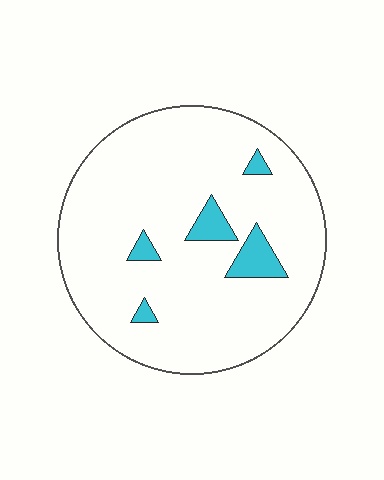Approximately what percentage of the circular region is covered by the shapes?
Approximately 10%.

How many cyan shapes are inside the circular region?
5.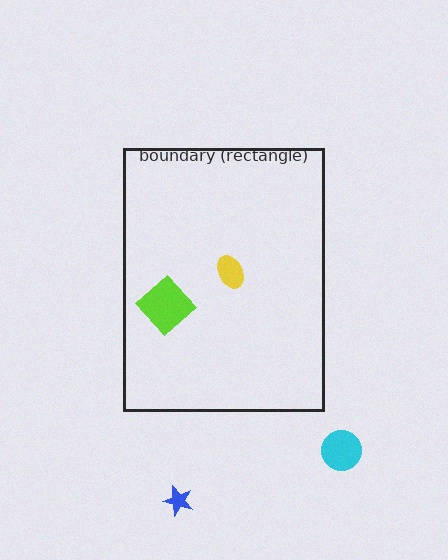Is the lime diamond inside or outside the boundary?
Inside.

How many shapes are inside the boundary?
2 inside, 2 outside.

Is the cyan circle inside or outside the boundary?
Outside.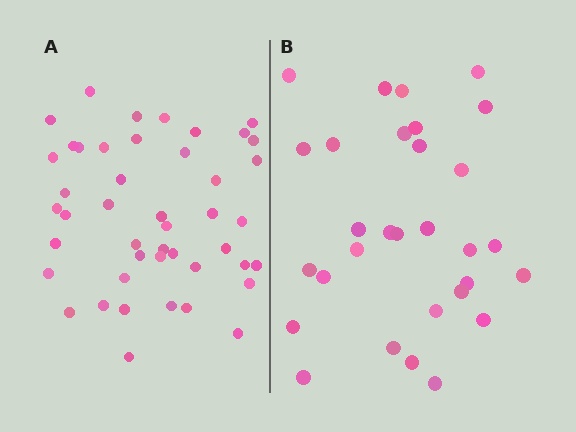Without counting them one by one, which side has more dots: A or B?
Region A (the left region) has more dots.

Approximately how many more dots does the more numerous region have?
Region A has approximately 15 more dots than region B.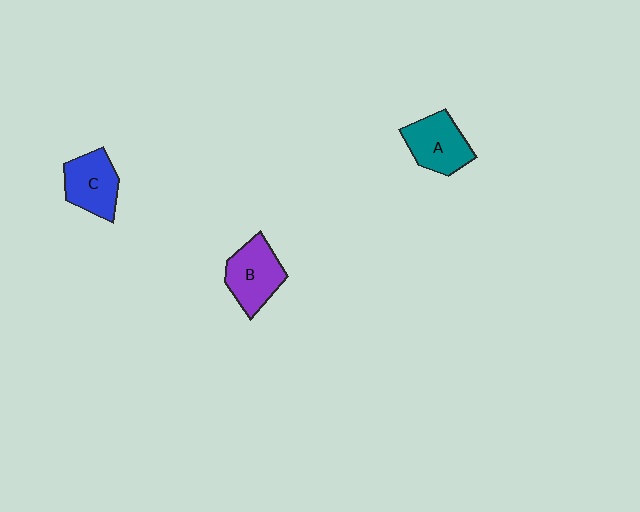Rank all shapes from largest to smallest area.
From largest to smallest: B (purple), A (teal), C (blue).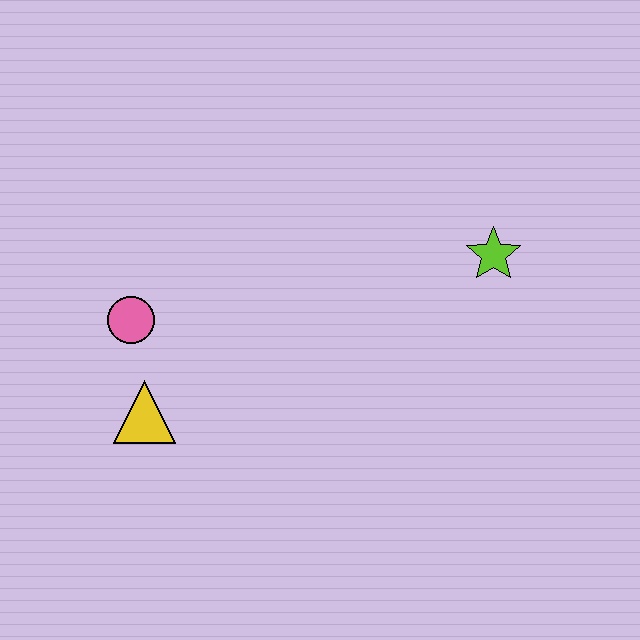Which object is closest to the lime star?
The pink circle is closest to the lime star.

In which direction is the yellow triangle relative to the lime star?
The yellow triangle is to the left of the lime star.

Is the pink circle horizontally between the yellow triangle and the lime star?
No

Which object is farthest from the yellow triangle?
The lime star is farthest from the yellow triangle.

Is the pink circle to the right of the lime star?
No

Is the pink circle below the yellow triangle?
No